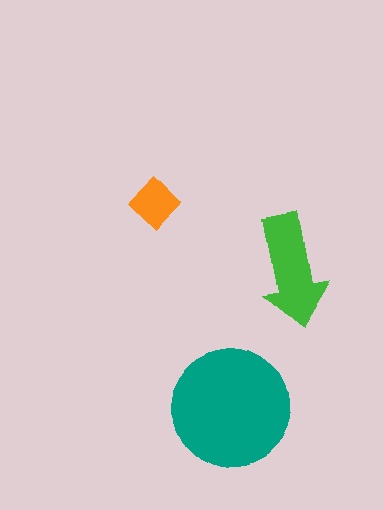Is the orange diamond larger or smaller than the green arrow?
Smaller.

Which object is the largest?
The teal circle.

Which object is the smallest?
The orange diamond.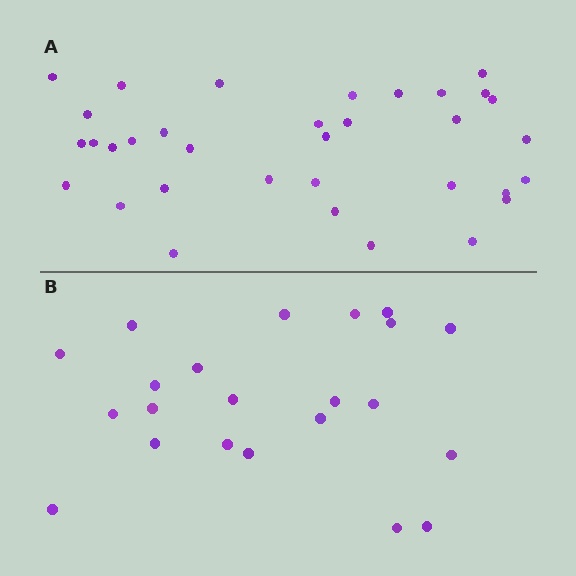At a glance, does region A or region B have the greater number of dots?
Region A (the top region) has more dots.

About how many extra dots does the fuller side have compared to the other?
Region A has roughly 12 or so more dots than region B.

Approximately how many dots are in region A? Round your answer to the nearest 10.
About 30 dots. (The exact count is 34, which rounds to 30.)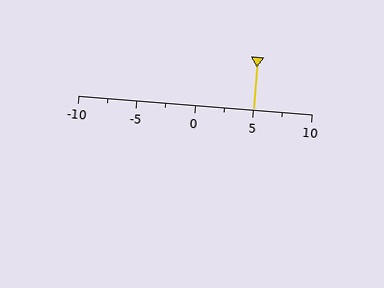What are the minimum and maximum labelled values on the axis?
The axis runs from -10 to 10.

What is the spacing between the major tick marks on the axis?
The major ticks are spaced 5 apart.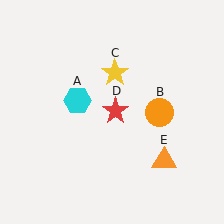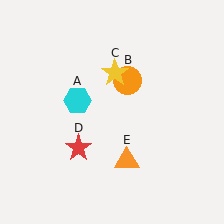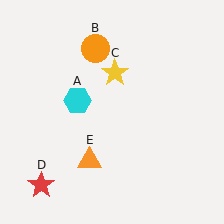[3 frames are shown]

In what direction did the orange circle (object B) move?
The orange circle (object B) moved up and to the left.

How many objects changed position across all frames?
3 objects changed position: orange circle (object B), red star (object D), orange triangle (object E).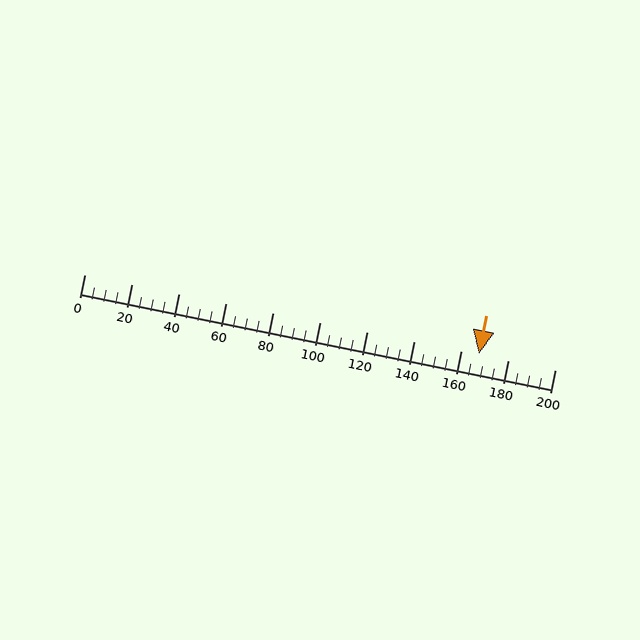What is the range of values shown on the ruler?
The ruler shows values from 0 to 200.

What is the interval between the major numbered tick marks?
The major tick marks are spaced 20 units apart.